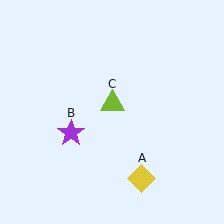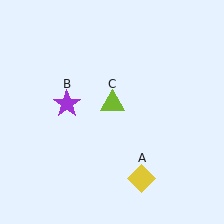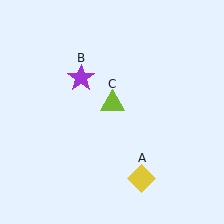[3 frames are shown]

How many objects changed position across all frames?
1 object changed position: purple star (object B).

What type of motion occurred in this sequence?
The purple star (object B) rotated clockwise around the center of the scene.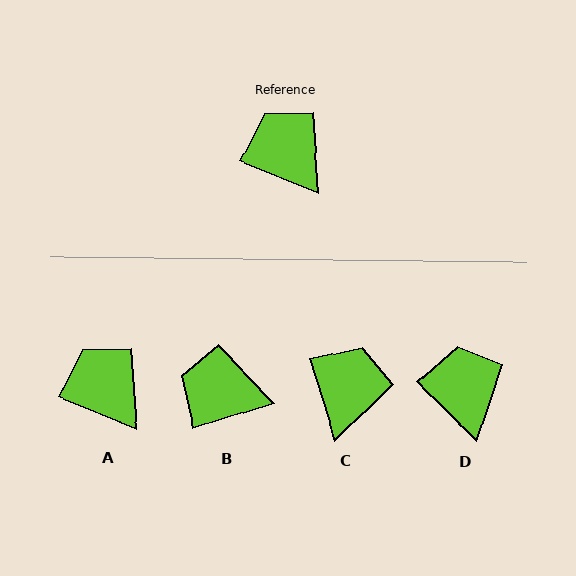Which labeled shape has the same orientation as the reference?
A.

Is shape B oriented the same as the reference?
No, it is off by about 39 degrees.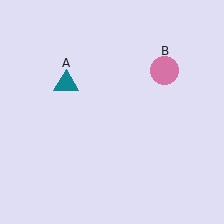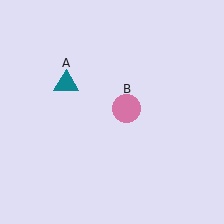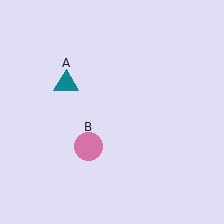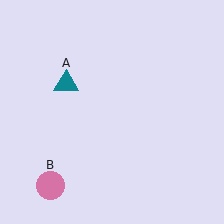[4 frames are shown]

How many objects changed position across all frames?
1 object changed position: pink circle (object B).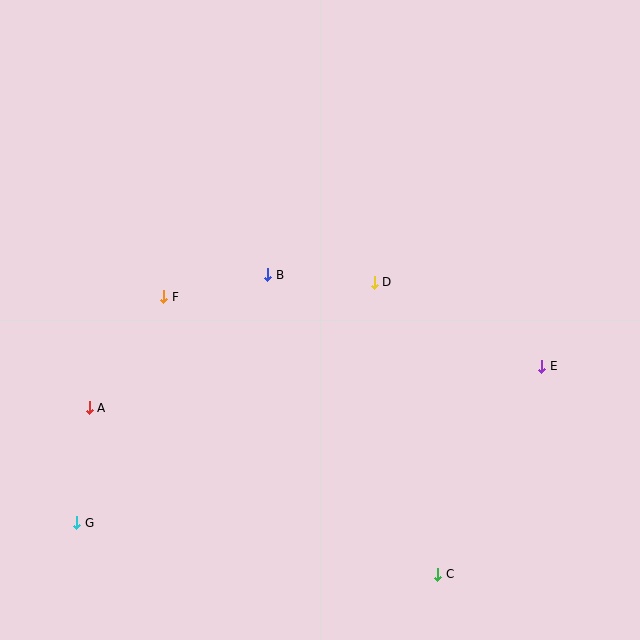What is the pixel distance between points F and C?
The distance between F and C is 390 pixels.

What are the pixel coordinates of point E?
Point E is at (542, 366).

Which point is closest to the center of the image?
Point D at (374, 282) is closest to the center.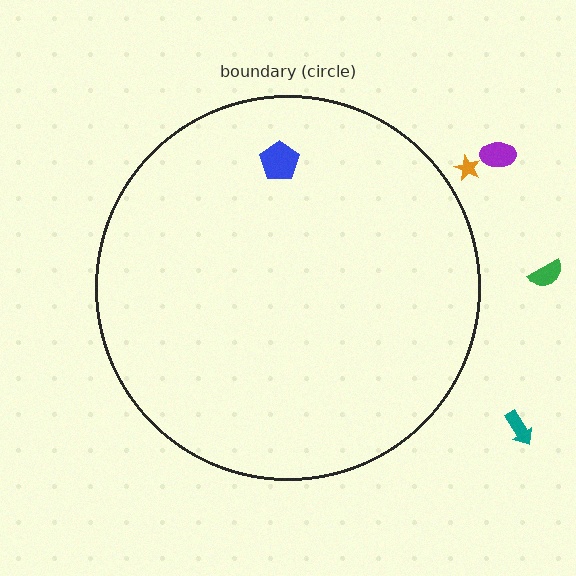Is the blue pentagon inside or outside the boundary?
Inside.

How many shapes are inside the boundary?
1 inside, 4 outside.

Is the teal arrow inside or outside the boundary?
Outside.